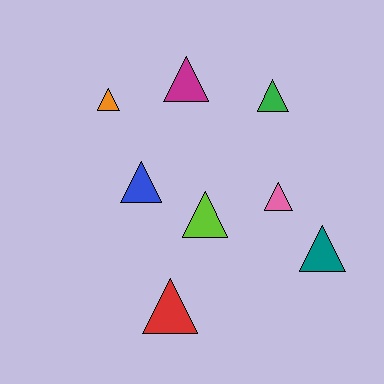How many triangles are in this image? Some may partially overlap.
There are 8 triangles.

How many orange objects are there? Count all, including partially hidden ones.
There is 1 orange object.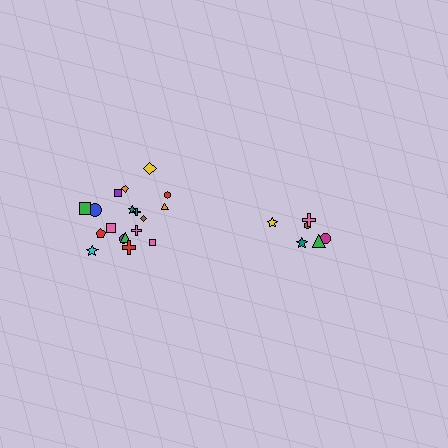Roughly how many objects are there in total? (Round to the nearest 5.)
Roughly 25 objects in total.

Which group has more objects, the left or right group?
The left group.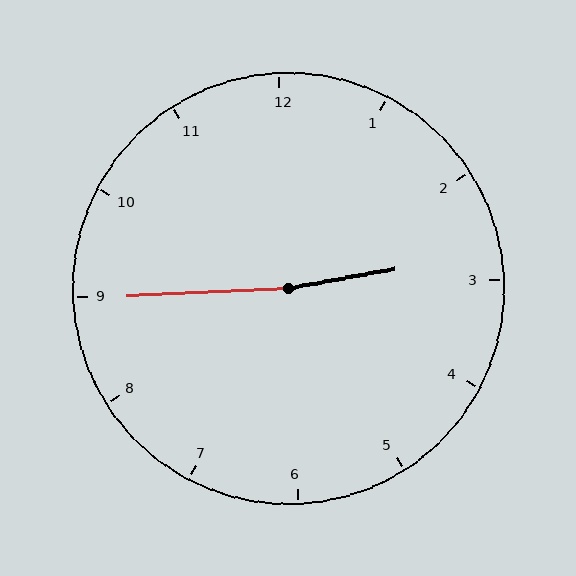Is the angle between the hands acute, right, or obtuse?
It is obtuse.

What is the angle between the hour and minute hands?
Approximately 172 degrees.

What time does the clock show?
2:45.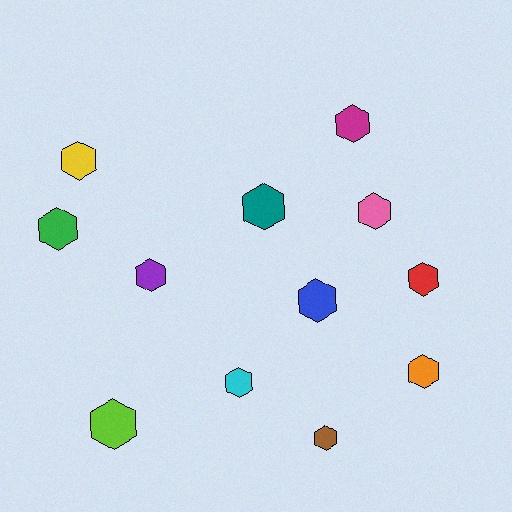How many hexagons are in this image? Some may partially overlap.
There are 12 hexagons.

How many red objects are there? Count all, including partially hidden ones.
There is 1 red object.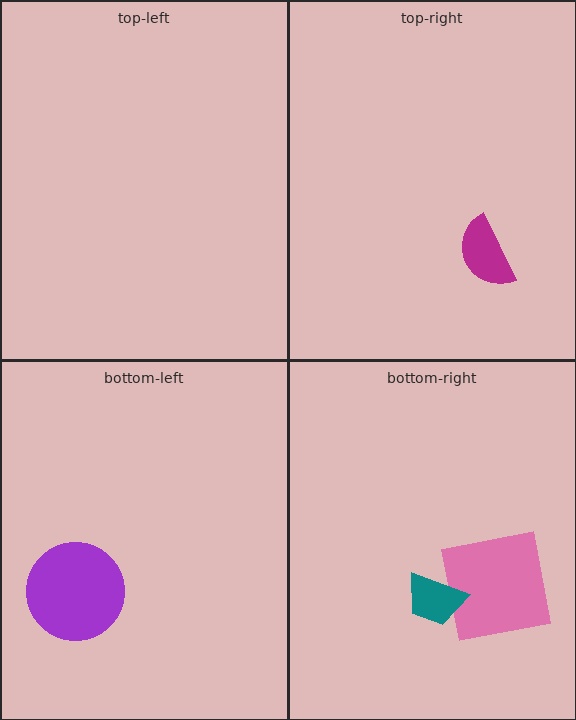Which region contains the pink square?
The bottom-right region.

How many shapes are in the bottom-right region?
2.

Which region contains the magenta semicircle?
The top-right region.